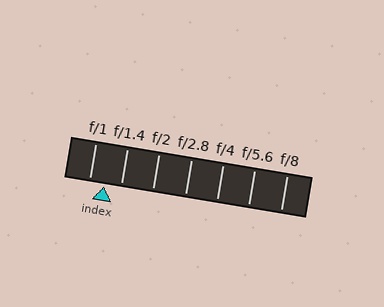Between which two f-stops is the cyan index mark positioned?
The index mark is between f/1 and f/1.4.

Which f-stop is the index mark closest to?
The index mark is closest to f/1.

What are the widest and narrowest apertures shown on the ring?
The widest aperture shown is f/1 and the narrowest is f/8.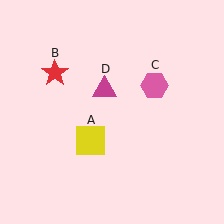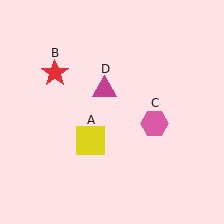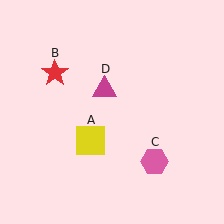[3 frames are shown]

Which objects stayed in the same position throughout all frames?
Yellow square (object A) and red star (object B) and magenta triangle (object D) remained stationary.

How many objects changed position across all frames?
1 object changed position: pink hexagon (object C).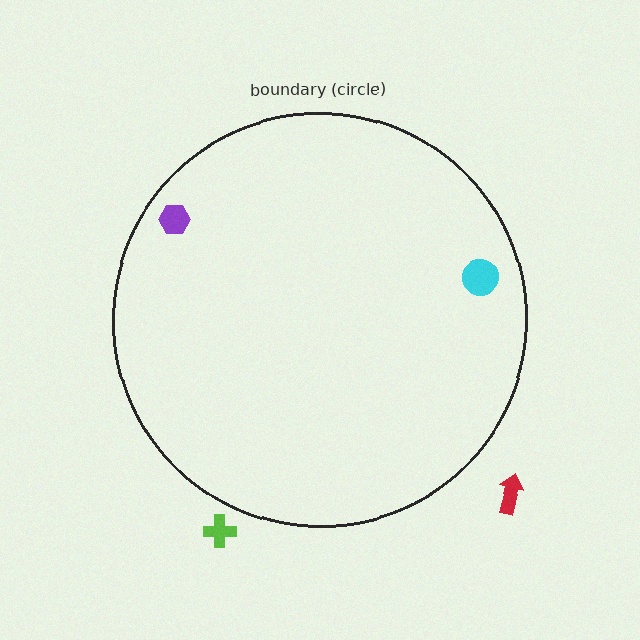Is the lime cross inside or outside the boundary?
Outside.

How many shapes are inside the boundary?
2 inside, 2 outside.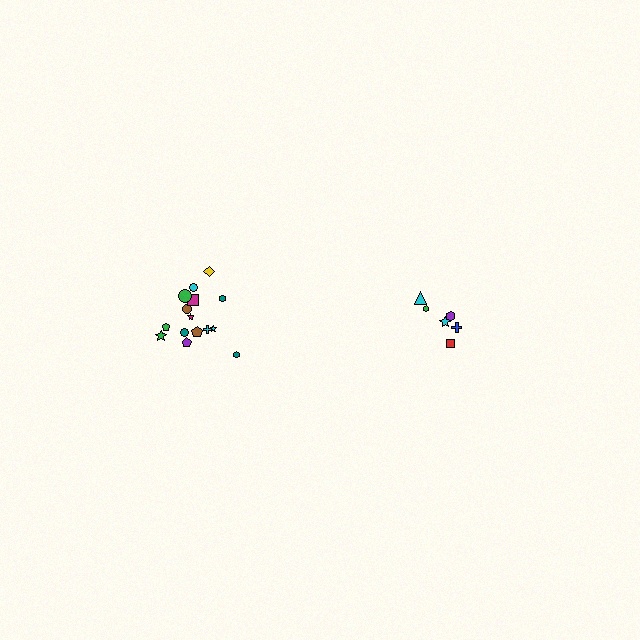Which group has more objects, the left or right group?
The left group.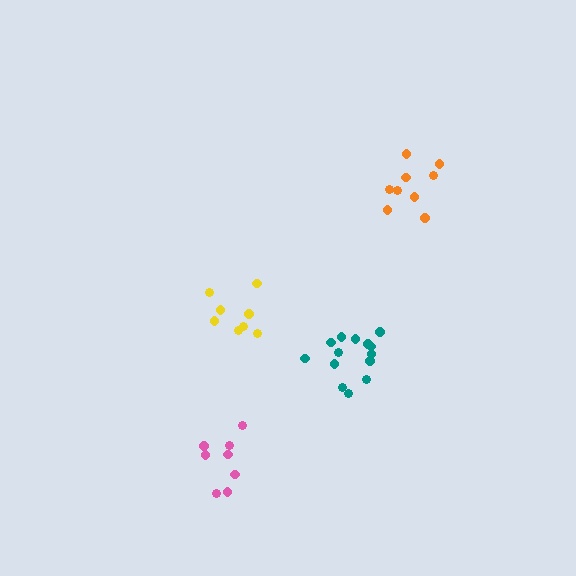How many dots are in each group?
Group 1: 14 dots, Group 2: 8 dots, Group 3: 8 dots, Group 4: 9 dots (39 total).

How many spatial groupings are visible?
There are 4 spatial groupings.